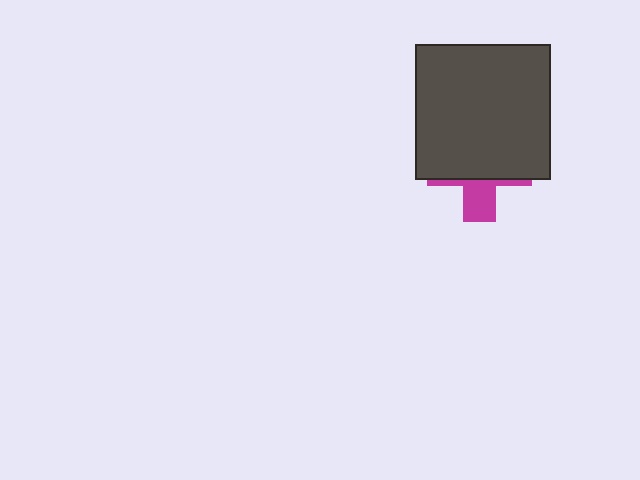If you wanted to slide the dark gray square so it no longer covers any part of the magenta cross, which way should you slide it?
Slide it up — that is the most direct way to separate the two shapes.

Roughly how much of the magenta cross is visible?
A small part of it is visible (roughly 32%).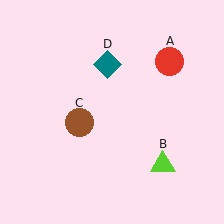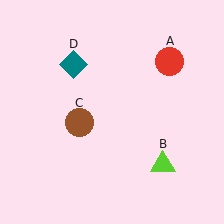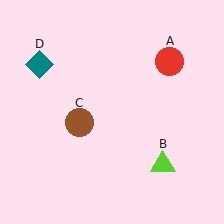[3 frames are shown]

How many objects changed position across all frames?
1 object changed position: teal diamond (object D).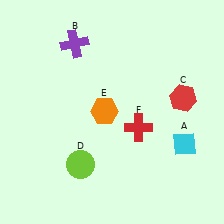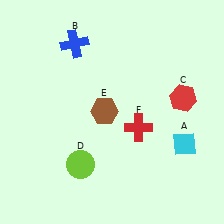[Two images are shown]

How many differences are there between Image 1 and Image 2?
There are 2 differences between the two images.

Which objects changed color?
B changed from purple to blue. E changed from orange to brown.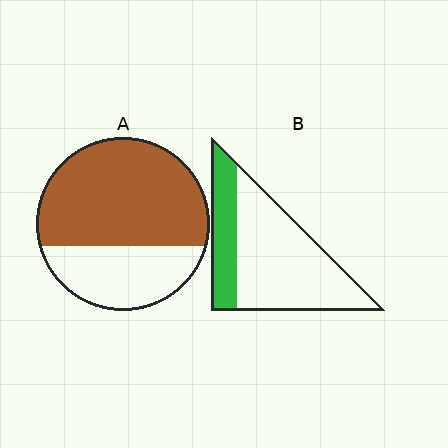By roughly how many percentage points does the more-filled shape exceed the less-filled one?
By roughly 40 percentage points (A over B).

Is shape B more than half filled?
No.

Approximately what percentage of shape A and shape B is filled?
A is approximately 65% and B is approximately 30%.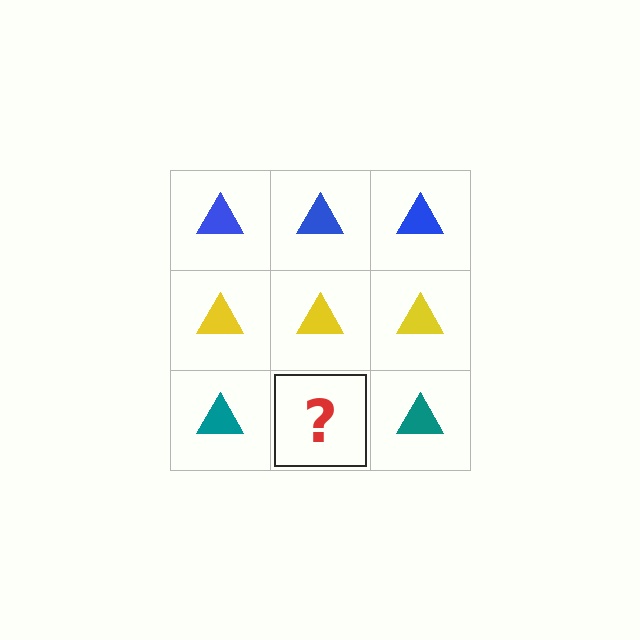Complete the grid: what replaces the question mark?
The question mark should be replaced with a teal triangle.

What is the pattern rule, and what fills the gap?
The rule is that each row has a consistent color. The gap should be filled with a teal triangle.